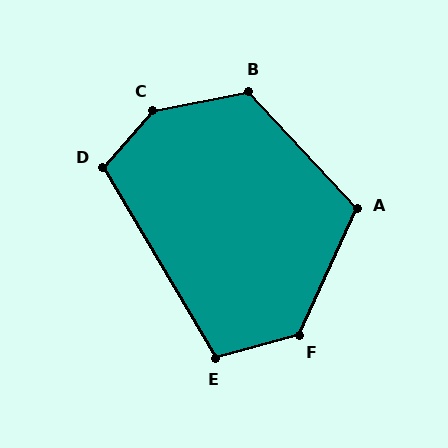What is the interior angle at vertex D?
Approximately 108 degrees (obtuse).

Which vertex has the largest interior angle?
C, at approximately 142 degrees.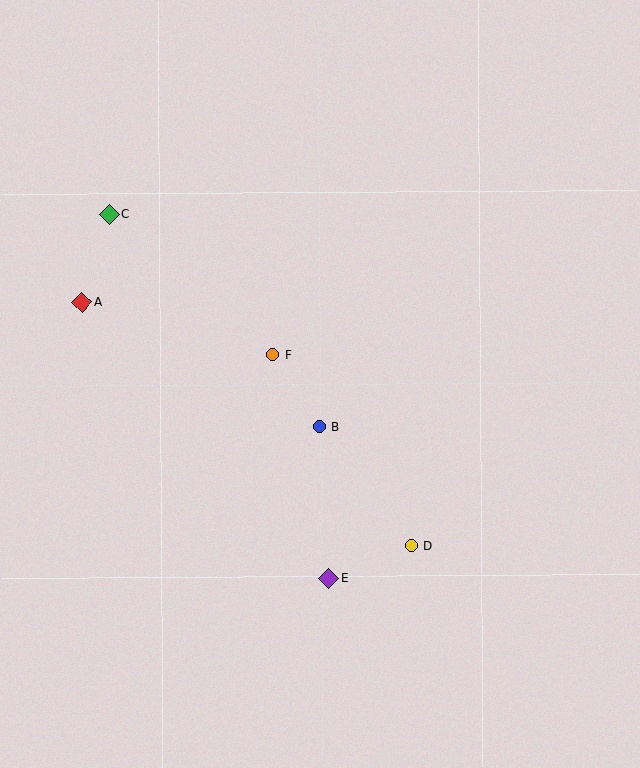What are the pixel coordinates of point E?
Point E is at (329, 578).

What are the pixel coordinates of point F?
Point F is at (273, 355).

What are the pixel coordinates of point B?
Point B is at (320, 427).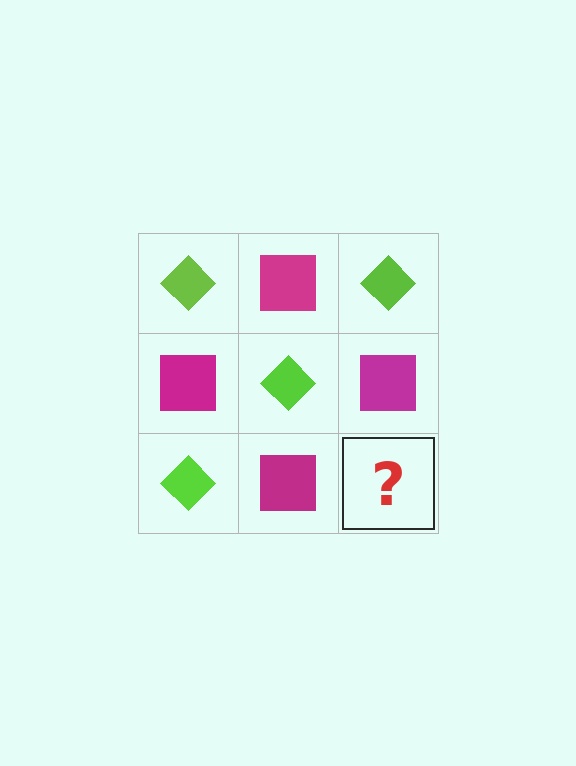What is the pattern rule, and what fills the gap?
The rule is that it alternates lime diamond and magenta square in a checkerboard pattern. The gap should be filled with a lime diamond.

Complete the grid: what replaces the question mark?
The question mark should be replaced with a lime diamond.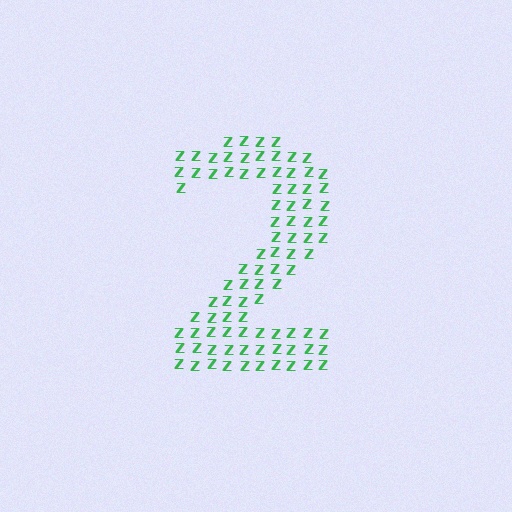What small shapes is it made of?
It is made of small letter Z's.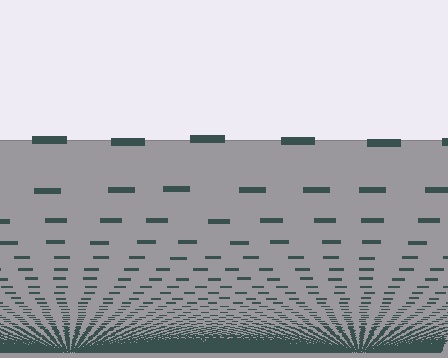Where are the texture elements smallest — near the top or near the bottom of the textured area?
Near the bottom.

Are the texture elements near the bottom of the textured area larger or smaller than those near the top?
Smaller. The gradient is inverted — elements near the bottom are smaller and denser.